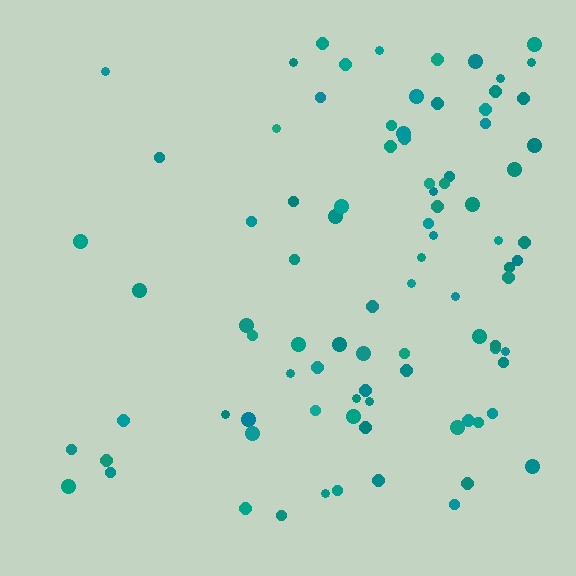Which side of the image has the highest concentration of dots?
The right.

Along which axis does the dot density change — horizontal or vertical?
Horizontal.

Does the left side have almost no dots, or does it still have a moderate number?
Still a moderate number, just noticeably fewer than the right.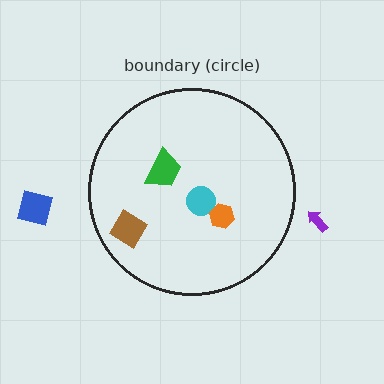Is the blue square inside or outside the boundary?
Outside.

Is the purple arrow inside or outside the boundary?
Outside.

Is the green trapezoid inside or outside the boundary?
Inside.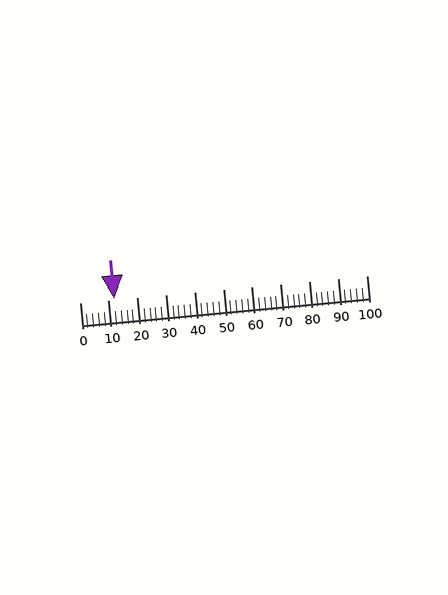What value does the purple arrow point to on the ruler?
The purple arrow points to approximately 12.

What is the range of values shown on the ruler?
The ruler shows values from 0 to 100.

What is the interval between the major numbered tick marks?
The major tick marks are spaced 10 units apart.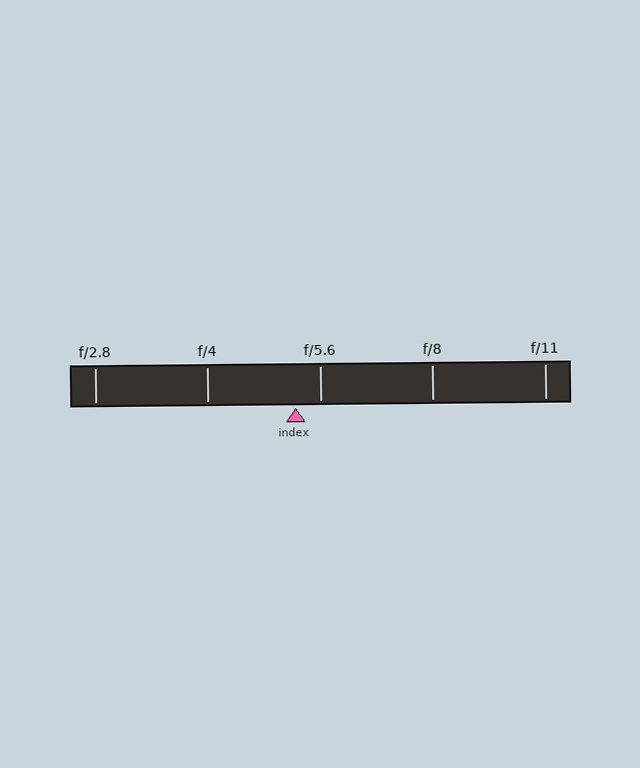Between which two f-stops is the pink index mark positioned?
The index mark is between f/4 and f/5.6.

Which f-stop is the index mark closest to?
The index mark is closest to f/5.6.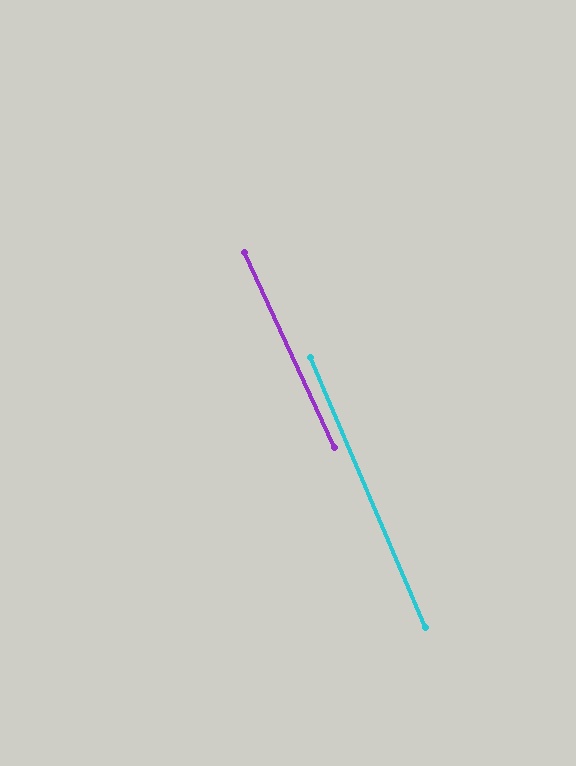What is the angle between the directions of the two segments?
Approximately 2 degrees.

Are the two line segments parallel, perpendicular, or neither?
Parallel — their directions differ by only 1.6°.